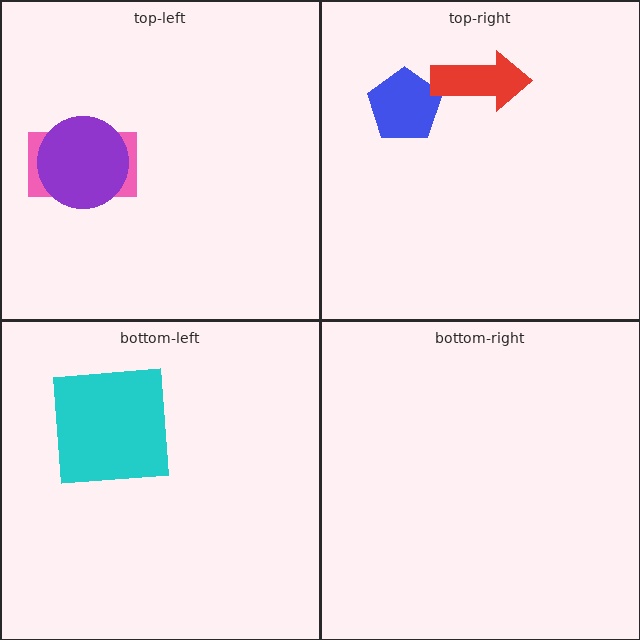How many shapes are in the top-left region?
2.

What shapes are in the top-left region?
The pink rectangle, the purple circle.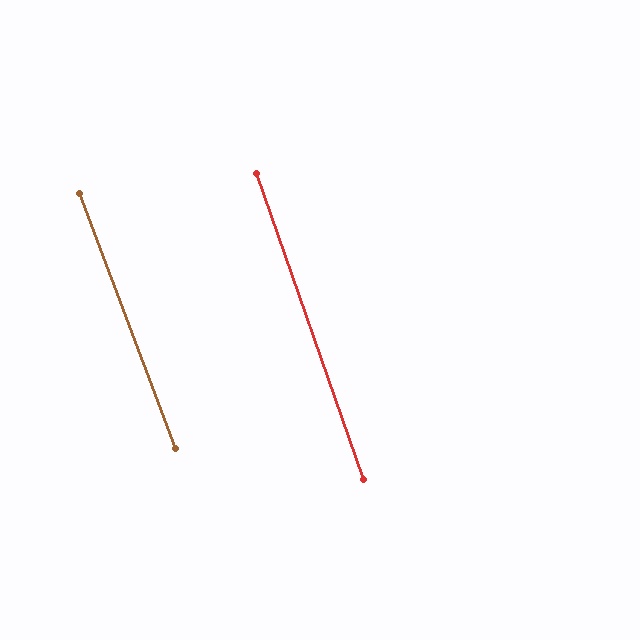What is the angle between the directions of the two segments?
Approximately 1 degree.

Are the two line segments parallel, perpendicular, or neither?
Parallel — their directions differ by only 1.3°.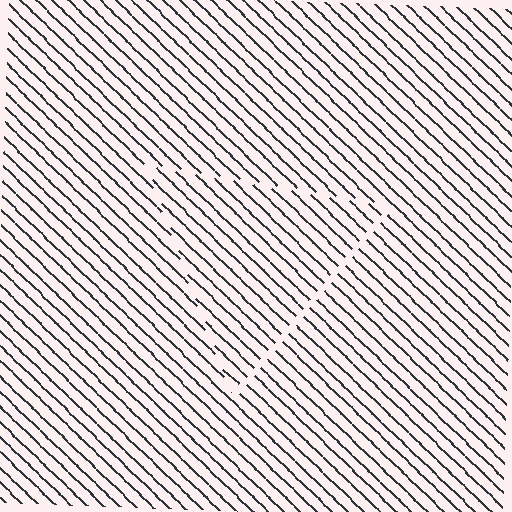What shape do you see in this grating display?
An illusory triangle. The interior of the shape contains the same grating, shifted by half a period — the contour is defined by the phase discontinuity where line-ends from the inner and outer gratings abut.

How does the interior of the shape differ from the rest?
The interior of the shape contains the same grating, shifted by half a period — the contour is defined by the phase discontinuity where line-ends from the inner and outer gratings abut.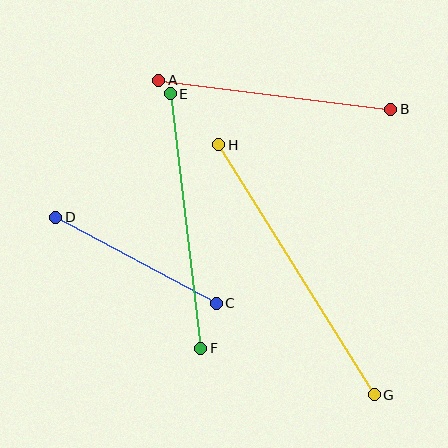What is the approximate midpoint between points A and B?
The midpoint is at approximately (275, 95) pixels.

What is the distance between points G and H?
The distance is approximately 294 pixels.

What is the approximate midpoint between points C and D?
The midpoint is at approximately (136, 260) pixels.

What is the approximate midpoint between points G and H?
The midpoint is at approximately (297, 270) pixels.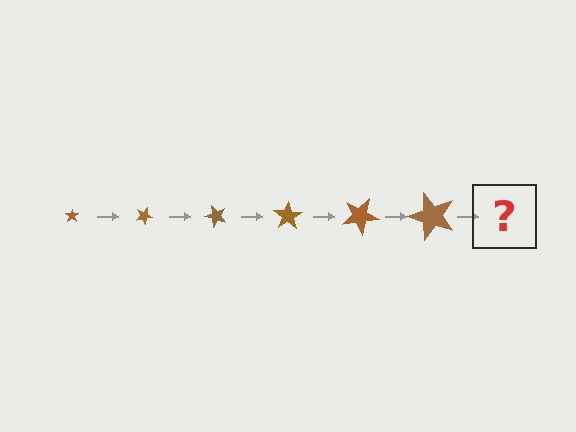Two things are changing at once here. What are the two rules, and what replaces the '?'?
The two rules are that the star grows larger each step and it rotates 25 degrees each step. The '?' should be a star, larger than the previous one and rotated 150 degrees from the start.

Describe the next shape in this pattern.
It should be a star, larger than the previous one and rotated 150 degrees from the start.